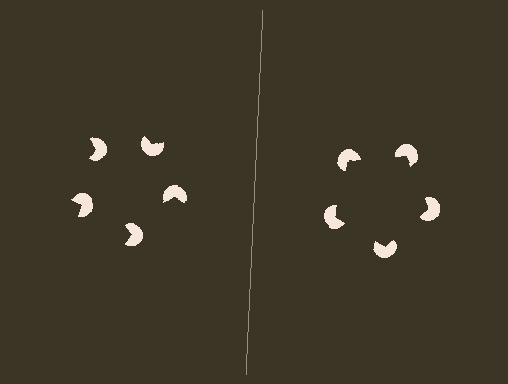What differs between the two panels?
The pac-man discs are positioned identically on both sides; only the wedge orientations differ. On the right they align to a pentagon; on the left they are misaligned.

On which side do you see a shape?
An illusory pentagon appears on the right side. On the left side the wedge cuts are rotated, so no coherent shape forms.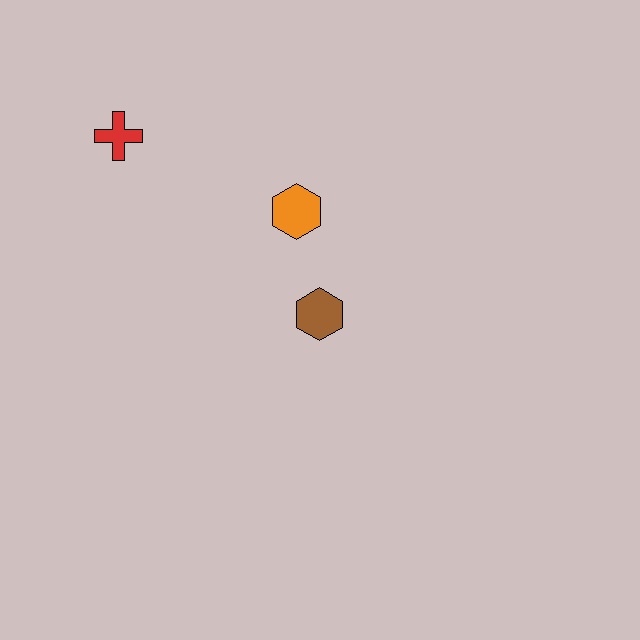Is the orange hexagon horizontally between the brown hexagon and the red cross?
Yes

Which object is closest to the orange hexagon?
The brown hexagon is closest to the orange hexagon.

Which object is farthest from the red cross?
The brown hexagon is farthest from the red cross.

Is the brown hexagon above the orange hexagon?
No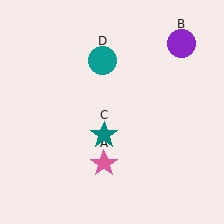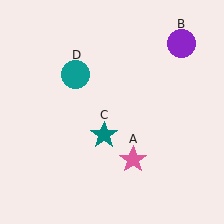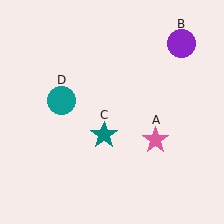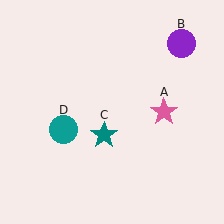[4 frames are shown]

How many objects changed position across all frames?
2 objects changed position: pink star (object A), teal circle (object D).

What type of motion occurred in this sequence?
The pink star (object A), teal circle (object D) rotated counterclockwise around the center of the scene.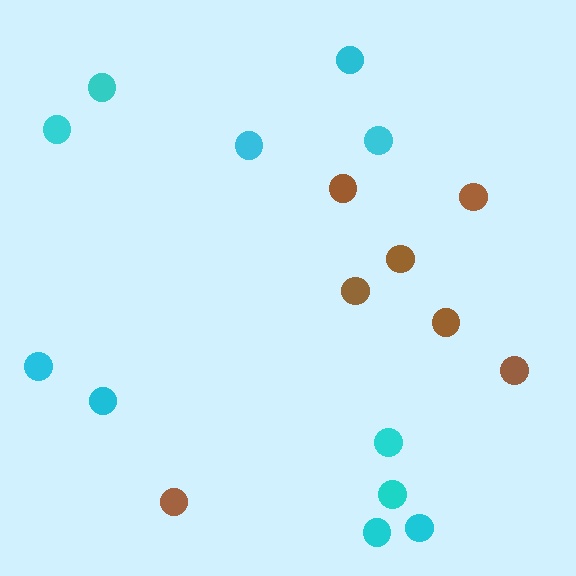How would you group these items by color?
There are 2 groups: one group of cyan circles (11) and one group of brown circles (7).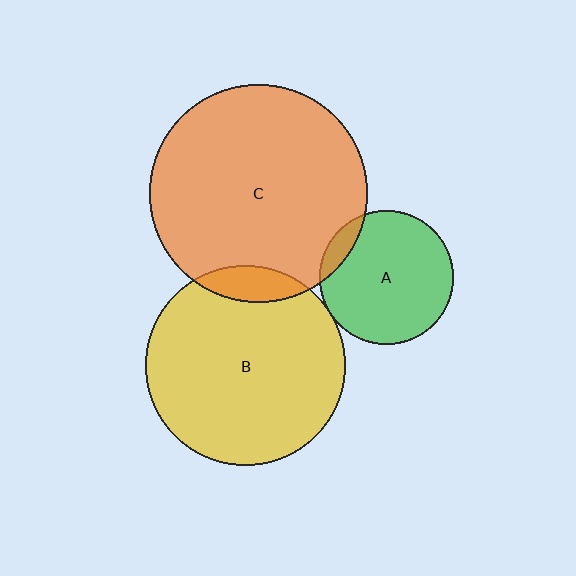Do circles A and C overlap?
Yes.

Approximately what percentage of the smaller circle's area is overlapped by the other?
Approximately 10%.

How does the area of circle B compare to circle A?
Approximately 2.2 times.